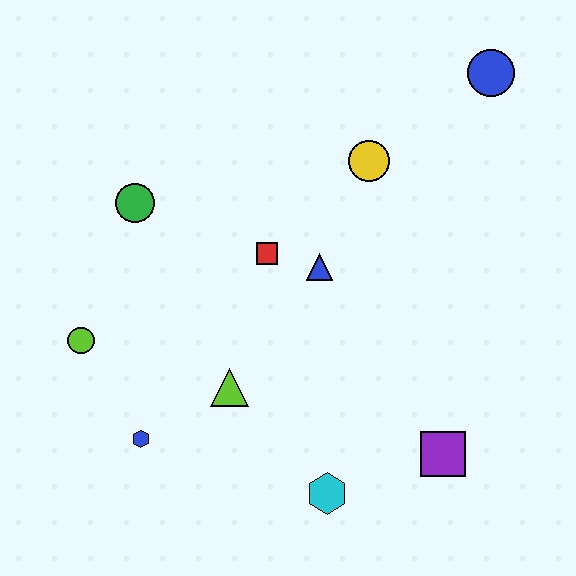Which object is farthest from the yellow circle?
The blue hexagon is farthest from the yellow circle.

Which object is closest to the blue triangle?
The red square is closest to the blue triangle.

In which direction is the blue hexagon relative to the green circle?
The blue hexagon is below the green circle.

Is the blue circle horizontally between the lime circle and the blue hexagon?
No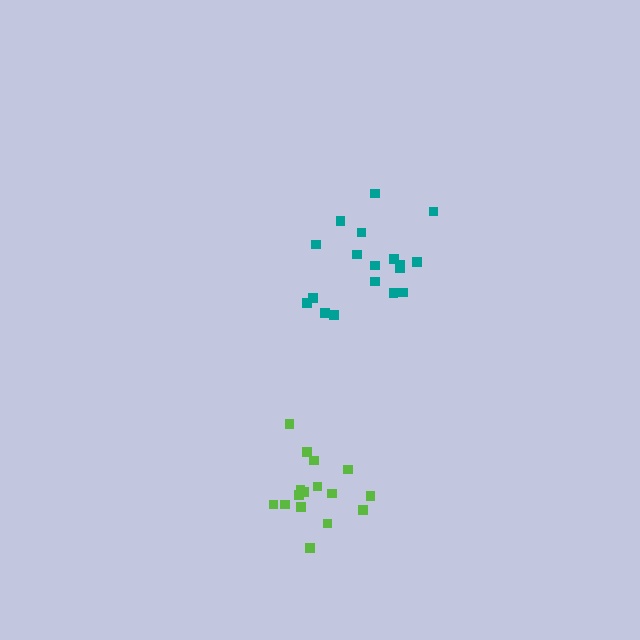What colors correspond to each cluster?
The clusters are colored: teal, lime.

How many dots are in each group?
Group 1: 18 dots, Group 2: 16 dots (34 total).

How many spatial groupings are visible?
There are 2 spatial groupings.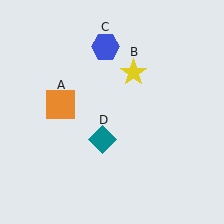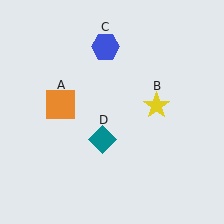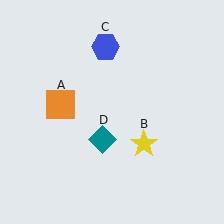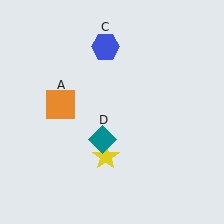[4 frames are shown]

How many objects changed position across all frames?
1 object changed position: yellow star (object B).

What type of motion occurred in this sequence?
The yellow star (object B) rotated clockwise around the center of the scene.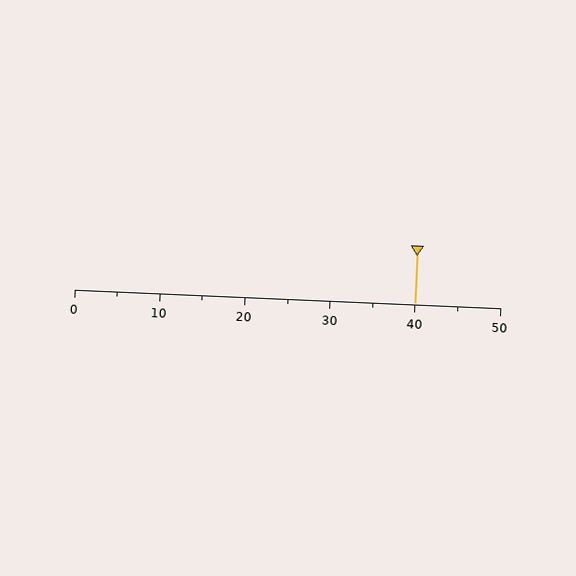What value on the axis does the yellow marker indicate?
The marker indicates approximately 40.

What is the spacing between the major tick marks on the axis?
The major ticks are spaced 10 apart.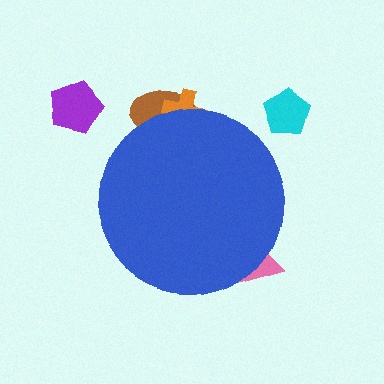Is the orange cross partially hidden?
Yes, the orange cross is partially hidden behind the blue circle.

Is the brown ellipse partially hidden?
Yes, the brown ellipse is partially hidden behind the blue circle.